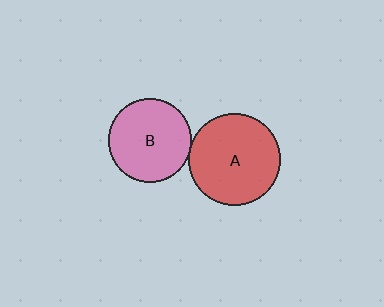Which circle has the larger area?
Circle A (red).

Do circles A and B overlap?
Yes.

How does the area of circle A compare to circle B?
Approximately 1.2 times.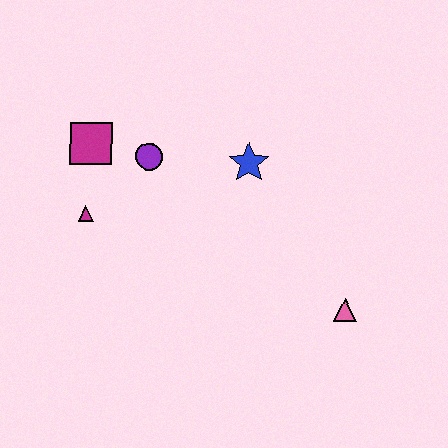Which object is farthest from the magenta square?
The pink triangle is farthest from the magenta square.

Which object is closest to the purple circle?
The magenta square is closest to the purple circle.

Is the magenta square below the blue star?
No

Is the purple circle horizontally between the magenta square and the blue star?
Yes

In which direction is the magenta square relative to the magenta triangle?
The magenta square is above the magenta triangle.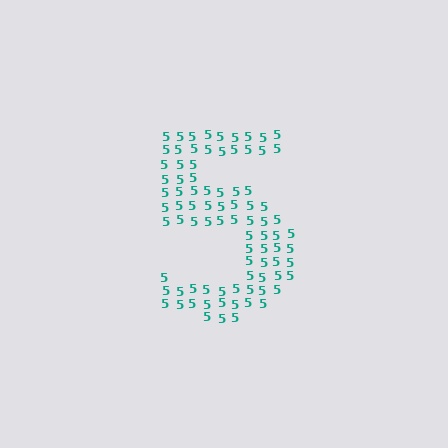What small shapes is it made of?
It is made of small digit 5's.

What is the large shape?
The large shape is the digit 5.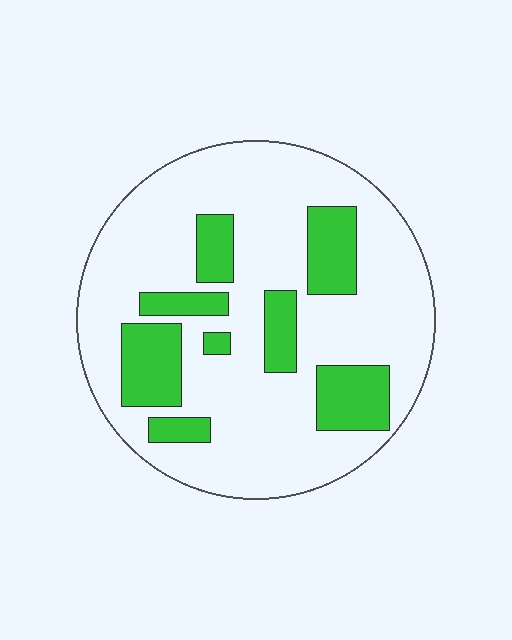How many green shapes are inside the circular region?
8.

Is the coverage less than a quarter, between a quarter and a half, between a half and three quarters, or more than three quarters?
Less than a quarter.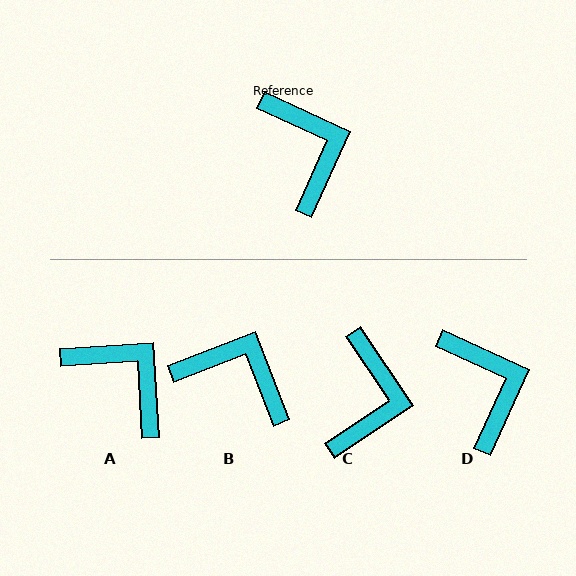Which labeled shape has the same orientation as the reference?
D.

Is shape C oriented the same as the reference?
No, it is off by about 32 degrees.